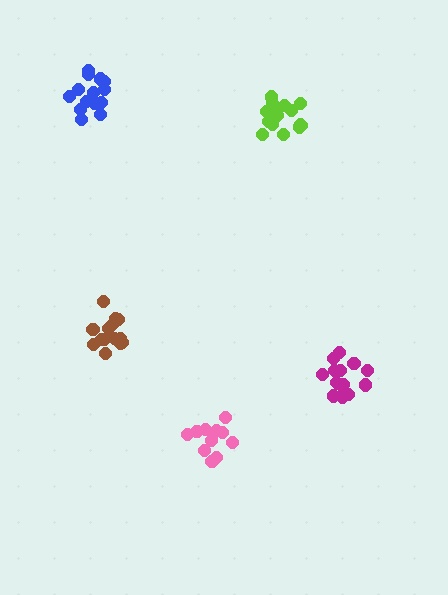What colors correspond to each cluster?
The clusters are colored: magenta, blue, pink, brown, lime.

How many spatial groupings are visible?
There are 5 spatial groupings.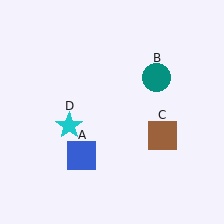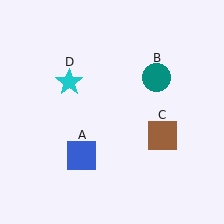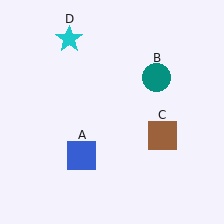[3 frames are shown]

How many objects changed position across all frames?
1 object changed position: cyan star (object D).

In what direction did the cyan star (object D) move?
The cyan star (object D) moved up.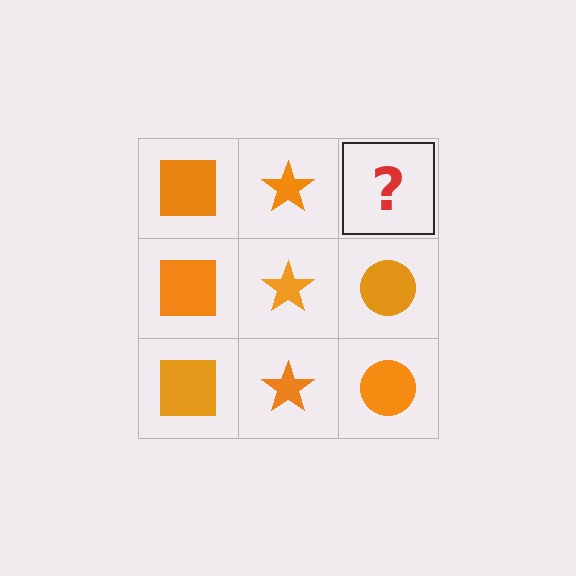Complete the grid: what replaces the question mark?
The question mark should be replaced with an orange circle.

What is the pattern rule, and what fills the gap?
The rule is that each column has a consistent shape. The gap should be filled with an orange circle.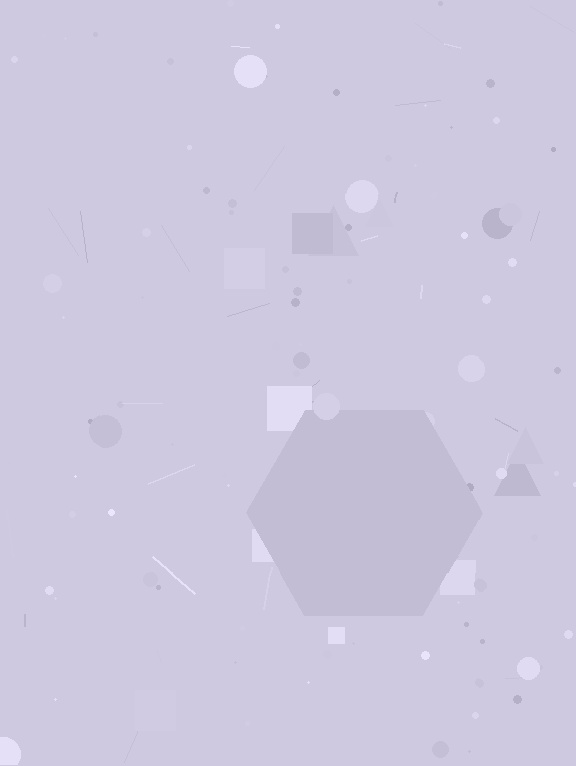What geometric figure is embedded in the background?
A hexagon is embedded in the background.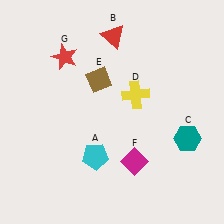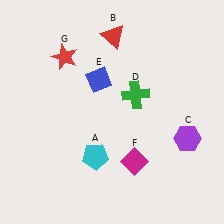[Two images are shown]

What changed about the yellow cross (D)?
In Image 1, D is yellow. In Image 2, it changed to green.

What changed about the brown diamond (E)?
In Image 1, E is brown. In Image 2, it changed to blue.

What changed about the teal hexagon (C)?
In Image 1, C is teal. In Image 2, it changed to purple.